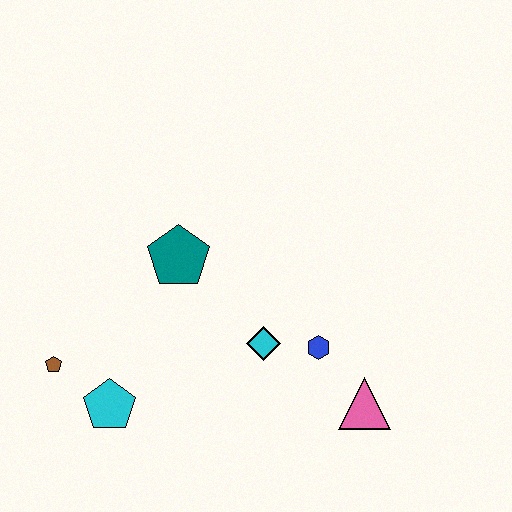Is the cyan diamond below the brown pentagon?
No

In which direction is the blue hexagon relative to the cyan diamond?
The blue hexagon is to the right of the cyan diamond.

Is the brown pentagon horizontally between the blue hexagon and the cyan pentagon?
No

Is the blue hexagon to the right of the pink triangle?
No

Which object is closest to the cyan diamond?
The blue hexagon is closest to the cyan diamond.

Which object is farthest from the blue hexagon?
The brown pentagon is farthest from the blue hexagon.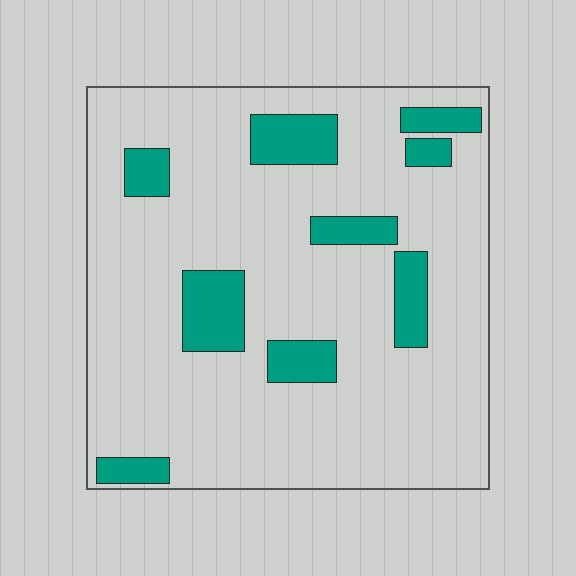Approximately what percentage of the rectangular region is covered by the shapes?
Approximately 15%.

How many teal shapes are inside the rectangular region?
9.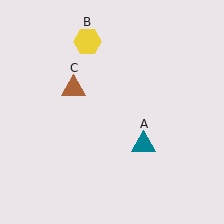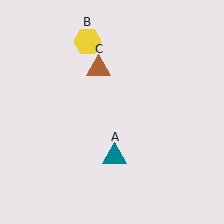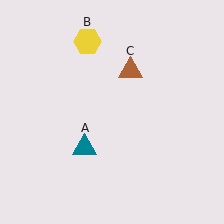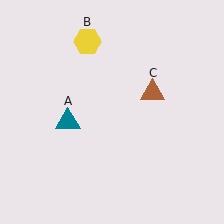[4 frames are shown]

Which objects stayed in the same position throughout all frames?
Yellow hexagon (object B) remained stationary.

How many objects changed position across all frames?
2 objects changed position: teal triangle (object A), brown triangle (object C).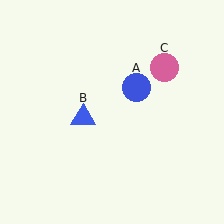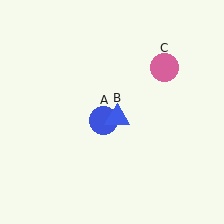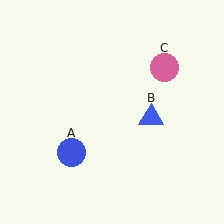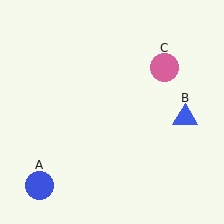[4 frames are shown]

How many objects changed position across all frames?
2 objects changed position: blue circle (object A), blue triangle (object B).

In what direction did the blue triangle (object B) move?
The blue triangle (object B) moved right.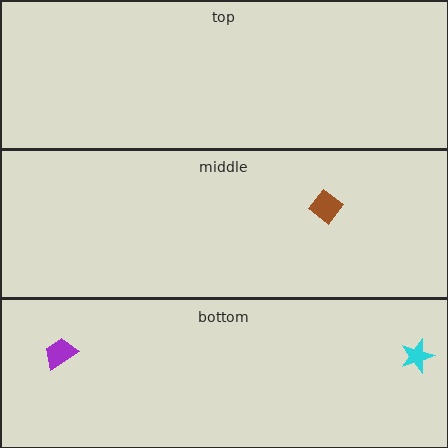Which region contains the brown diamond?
The middle region.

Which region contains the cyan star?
The bottom region.